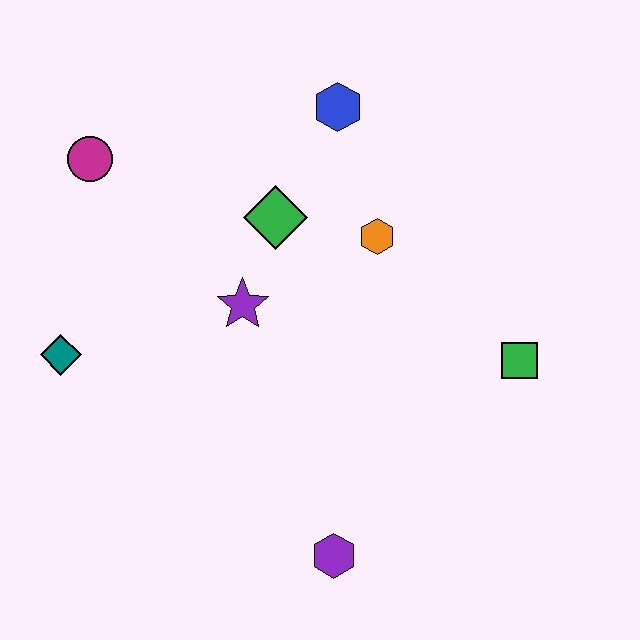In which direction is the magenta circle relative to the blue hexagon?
The magenta circle is to the left of the blue hexagon.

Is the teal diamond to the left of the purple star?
Yes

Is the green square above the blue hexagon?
No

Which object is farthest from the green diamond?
The purple hexagon is farthest from the green diamond.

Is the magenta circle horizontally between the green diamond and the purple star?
No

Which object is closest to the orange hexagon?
The green diamond is closest to the orange hexagon.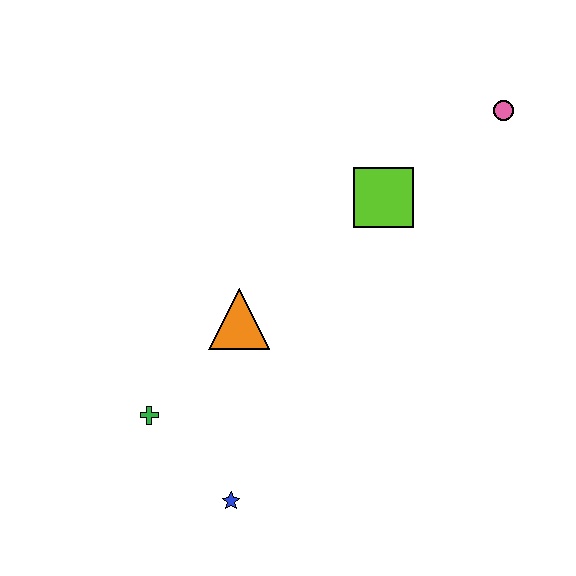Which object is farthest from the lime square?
The blue star is farthest from the lime square.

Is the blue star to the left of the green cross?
No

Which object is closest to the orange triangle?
The green cross is closest to the orange triangle.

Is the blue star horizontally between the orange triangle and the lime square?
No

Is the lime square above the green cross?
Yes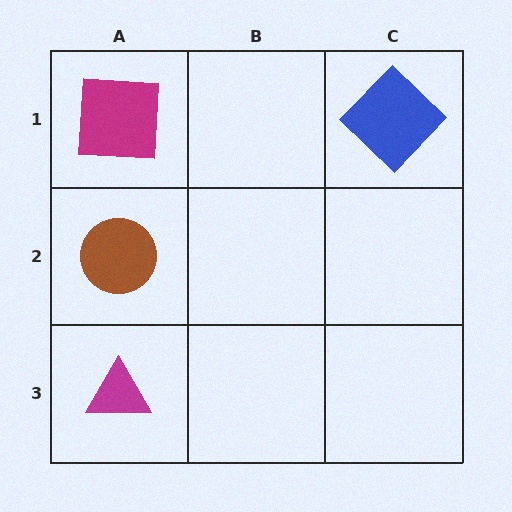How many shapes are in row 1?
2 shapes.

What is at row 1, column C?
A blue diamond.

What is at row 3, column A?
A magenta triangle.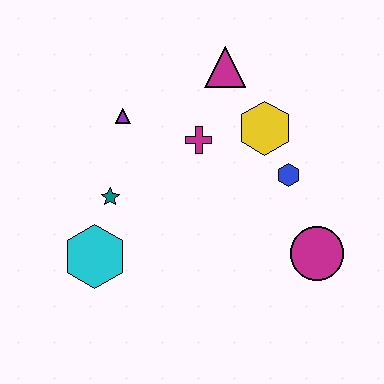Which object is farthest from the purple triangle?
The magenta circle is farthest from the purple triangle.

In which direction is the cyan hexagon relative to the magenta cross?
The cyan hexagon is below the magenta cross.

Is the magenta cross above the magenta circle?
Yes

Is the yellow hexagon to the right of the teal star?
Yes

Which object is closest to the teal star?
The cyan hexagon is closest to the teal star.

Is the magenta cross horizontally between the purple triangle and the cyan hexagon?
No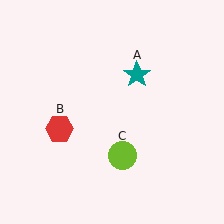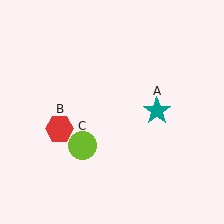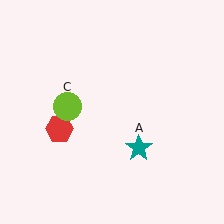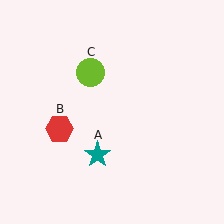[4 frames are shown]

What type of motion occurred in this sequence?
The teal star (object A), lime circle (object C) rotated clockwise around the center of the scene.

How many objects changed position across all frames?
2 objects changed position: teal star (object A), lime circle (object C).